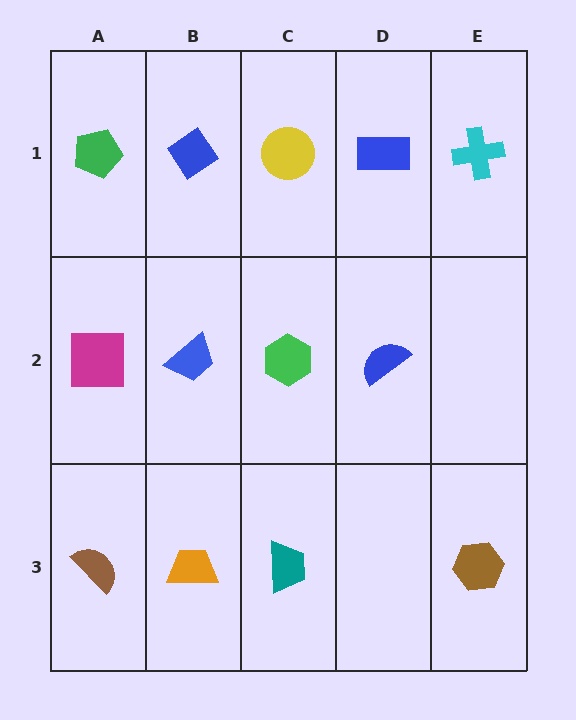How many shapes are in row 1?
5 shapes.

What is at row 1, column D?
A blue rectangle.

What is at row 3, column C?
A teal trapezoid.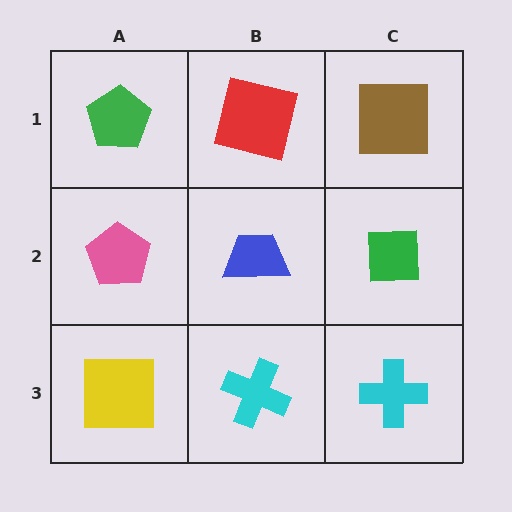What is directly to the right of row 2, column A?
A blue trapezoid.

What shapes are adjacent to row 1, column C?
A green square (row 2, column C), a red square (row 1, column B).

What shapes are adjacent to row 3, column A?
A pink pentagon (row 2, column A), a cyan cross (row 3, column B).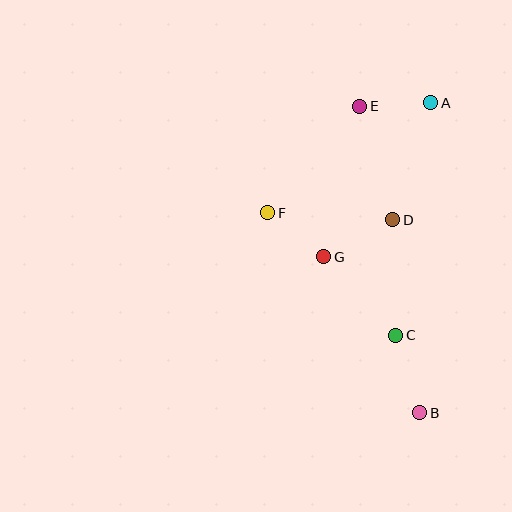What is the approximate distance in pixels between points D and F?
The distance between D and F is approximately 125 pixels.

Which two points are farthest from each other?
Points B and E are farthest from each other.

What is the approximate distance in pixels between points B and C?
The distance between B and C is approximately 81 pixels.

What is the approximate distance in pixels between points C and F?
The distance between C and F is approximately 177 pixels.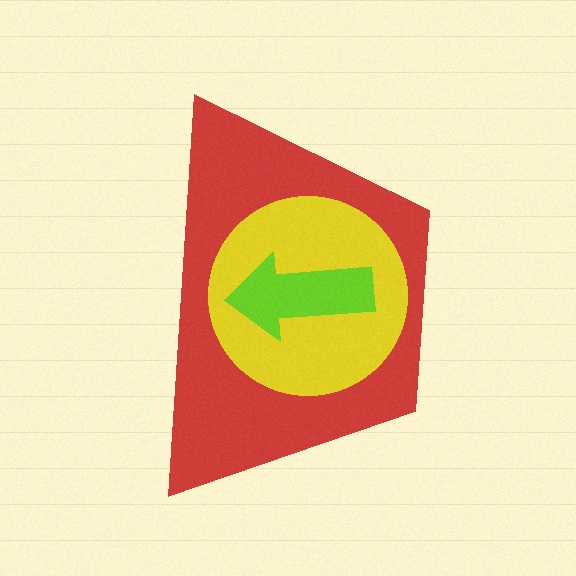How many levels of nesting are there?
3.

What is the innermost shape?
The lime arrow.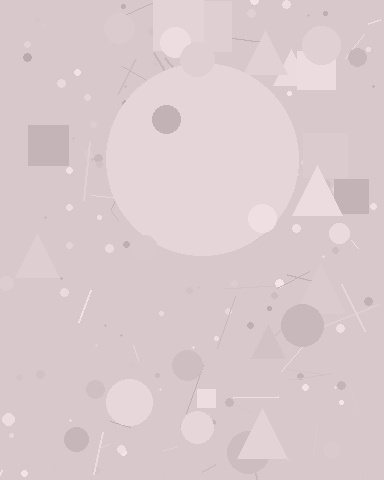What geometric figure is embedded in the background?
A circle is embedded in the background.